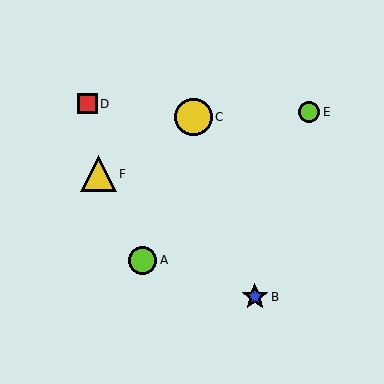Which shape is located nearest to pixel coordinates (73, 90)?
The red square (labeled D) at (87, 104) is nearest to that location.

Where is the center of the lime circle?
The center of the lime circle is at (143, 260).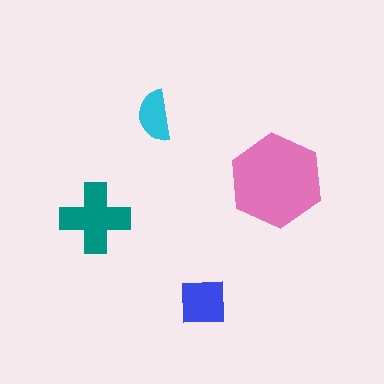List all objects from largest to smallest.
The pink hexagon, the teal cross, the blue square, the cyan semicircle.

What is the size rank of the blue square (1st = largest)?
3rd.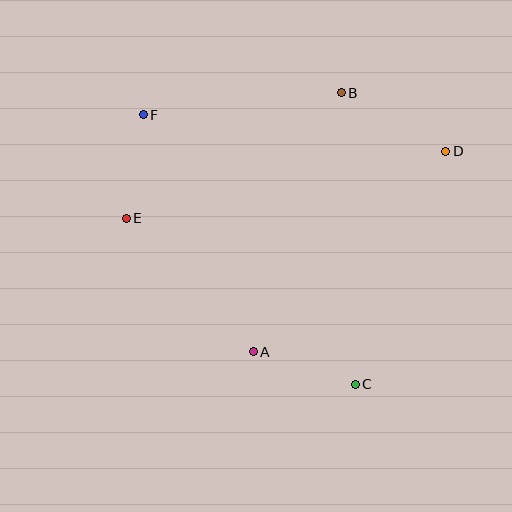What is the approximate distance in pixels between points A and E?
The distance between A and E is approximately 184 pixels.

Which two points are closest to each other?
Points E and F are closest to each other.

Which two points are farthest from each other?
Points C and F are farthest from each other.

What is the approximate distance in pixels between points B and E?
The distance between B and E is approximately 249 pixels.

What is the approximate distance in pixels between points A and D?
The distance between A and D is approximately 278 pixels.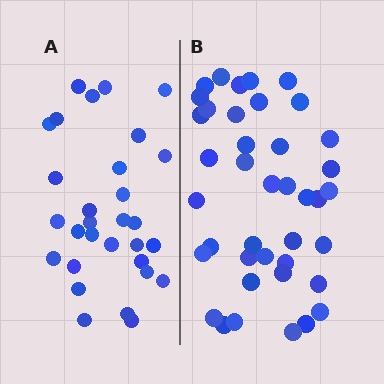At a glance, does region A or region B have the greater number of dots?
Region B (the right region) has more dots.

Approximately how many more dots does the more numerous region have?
Region B has roughly 10 or so more dots than region A.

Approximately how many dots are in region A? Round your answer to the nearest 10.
About 30 dots.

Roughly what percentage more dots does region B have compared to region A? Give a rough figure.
About 35% more.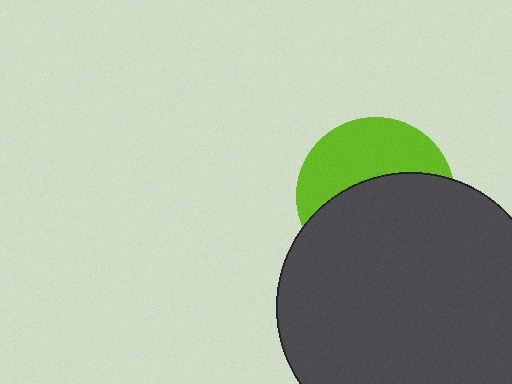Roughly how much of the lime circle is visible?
A small part of it is visible (roughly 42%).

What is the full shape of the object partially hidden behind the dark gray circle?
The partially hidden object is a lime circle.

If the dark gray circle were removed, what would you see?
You would see the complete lime circle.